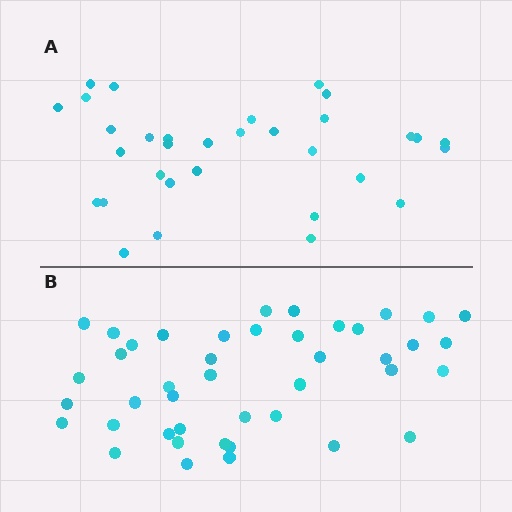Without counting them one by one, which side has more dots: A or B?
Region B (the bottom region) has more dots.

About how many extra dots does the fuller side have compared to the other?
Region B has roughly 12 or so more dots than region A.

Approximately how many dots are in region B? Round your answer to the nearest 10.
About 40 dots. (The exact count is 43, which rounds to 40.)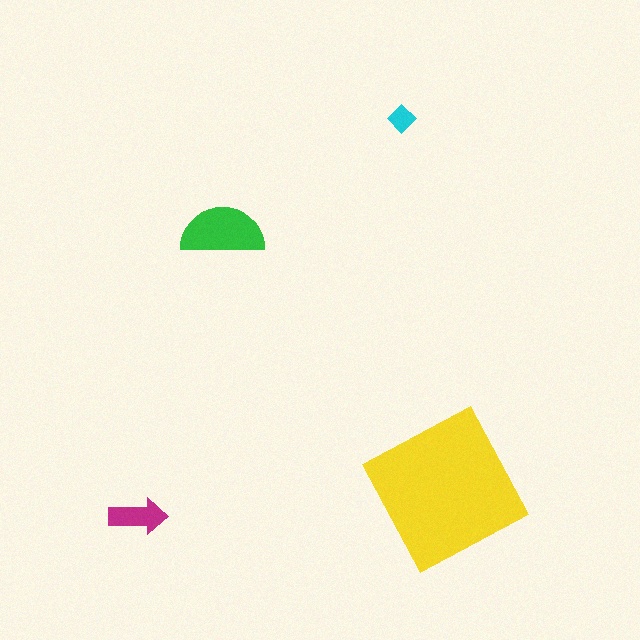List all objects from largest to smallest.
The yellow square, the green semicircle, the magenta arrow, the cyan diamond.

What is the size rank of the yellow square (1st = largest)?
1st.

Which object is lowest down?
The magenta arrow is bottommost.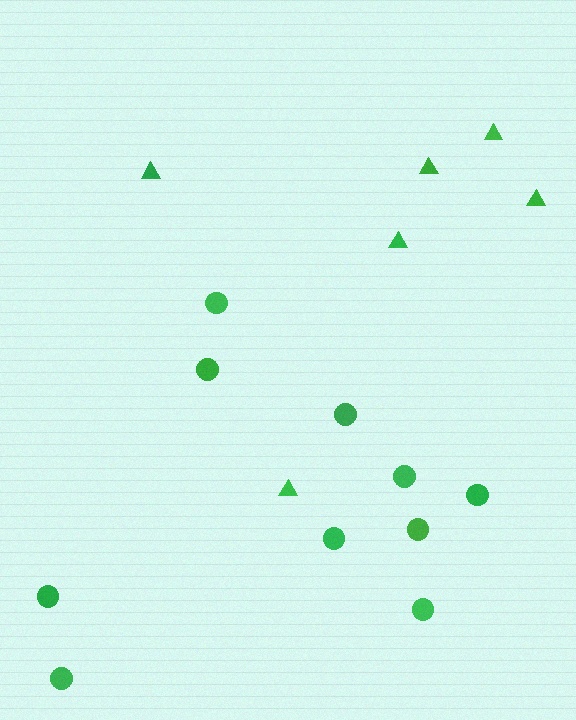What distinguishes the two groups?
There are 2 groups: one group of triangles (6) and one group of circles (10).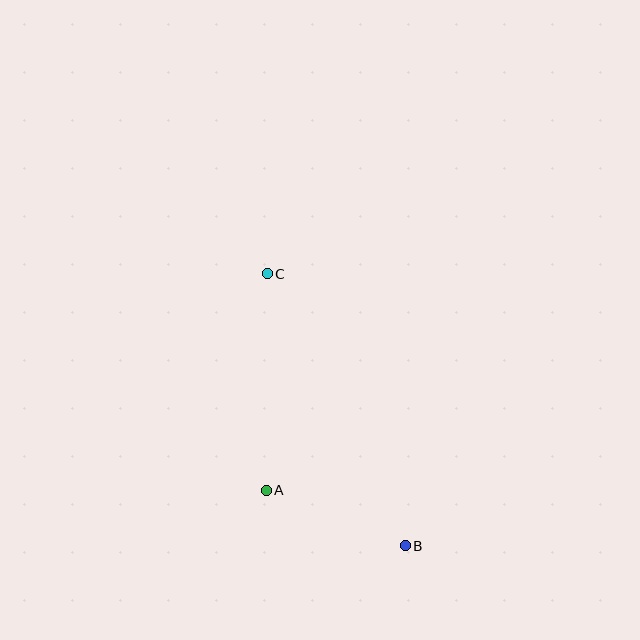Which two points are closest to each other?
Points A and B are closest to each other.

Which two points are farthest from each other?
Points B and C are farthest from each other.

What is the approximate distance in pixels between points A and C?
The distance between A and C is approximately 217 pixels.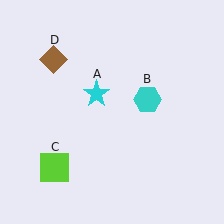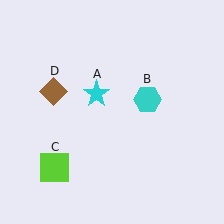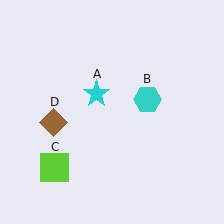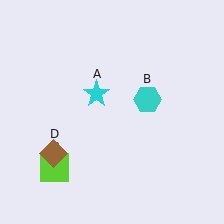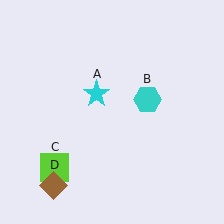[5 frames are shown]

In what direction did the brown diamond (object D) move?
The brown diamond (object D) moved down.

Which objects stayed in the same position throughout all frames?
Cyan star (object A) and cyan hexagon (object B) and lime square (object C) remained stationary.